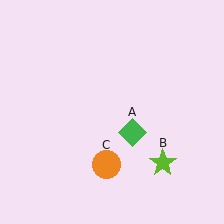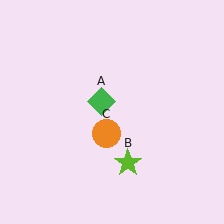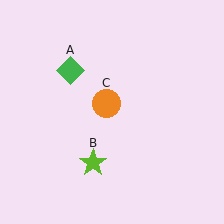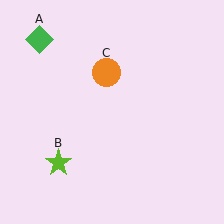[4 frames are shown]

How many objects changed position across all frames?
3 objects changed position: green diamond (object A), lime star (object B), orange circle (object C).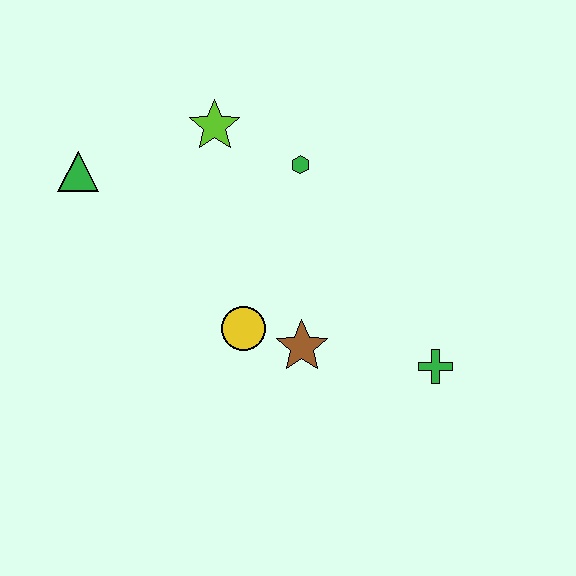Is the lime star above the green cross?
Yes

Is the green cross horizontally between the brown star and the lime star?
No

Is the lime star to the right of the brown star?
No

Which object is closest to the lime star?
The green hexagon is closest to the lime star.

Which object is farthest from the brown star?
The green triangle is farthest from the brown star.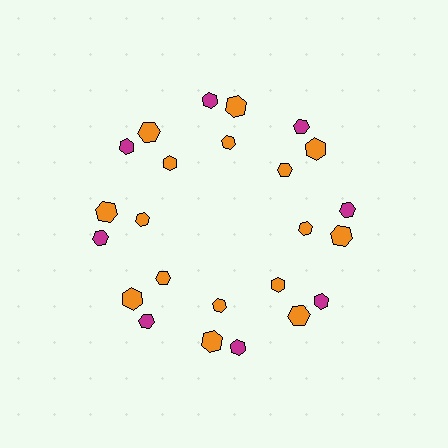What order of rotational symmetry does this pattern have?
This pattern has 8-fold rotational symmetry.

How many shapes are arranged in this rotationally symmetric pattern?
There are 24 shapes, arranged in 8 groups of 3.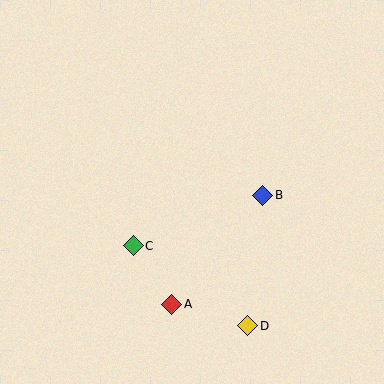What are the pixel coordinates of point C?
Point C is at (133, 246).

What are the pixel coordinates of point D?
Point D is at (248, 326).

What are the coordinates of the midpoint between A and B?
The midpoint between A and B is at (217, 250).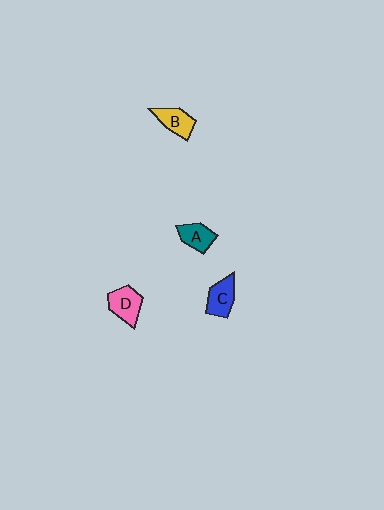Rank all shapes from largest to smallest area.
From largest to smallest: D (pink), C (blue), B (yellow), A (teal).